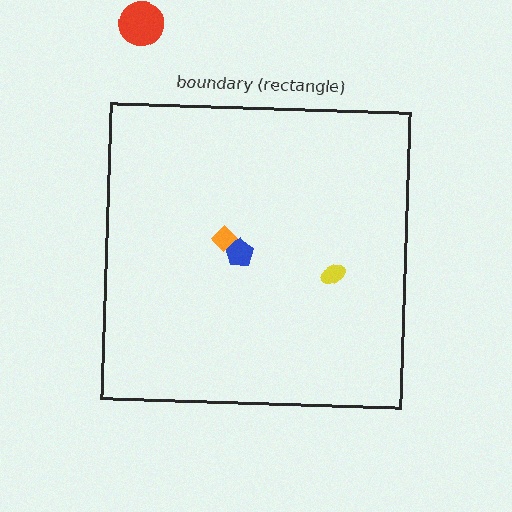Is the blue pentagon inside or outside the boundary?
Inside.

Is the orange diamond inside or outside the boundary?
Inside.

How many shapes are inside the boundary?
3 inside, 1 outside.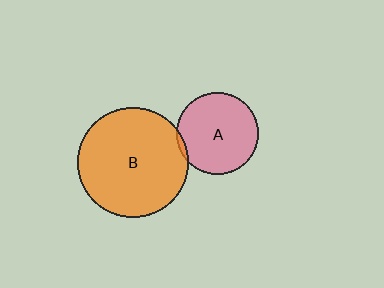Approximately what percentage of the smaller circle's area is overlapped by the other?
Approximately 5%.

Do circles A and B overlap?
Yes.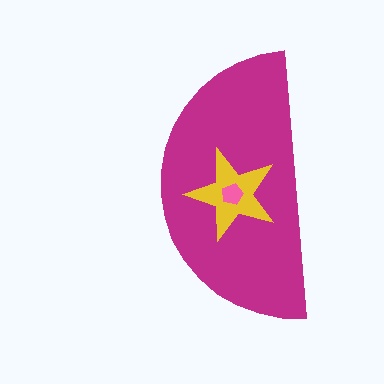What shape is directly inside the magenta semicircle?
The yellow star.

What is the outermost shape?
The magenta semicircle.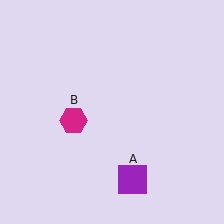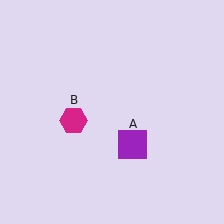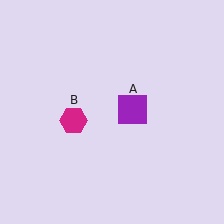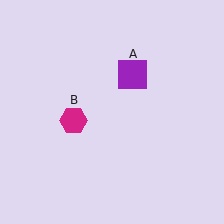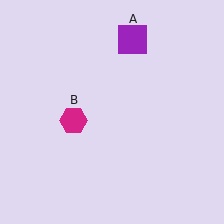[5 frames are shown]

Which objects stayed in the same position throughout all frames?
Magenta hexagon (object B) remained stationary.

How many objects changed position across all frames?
1 object changed position: purple square (object A).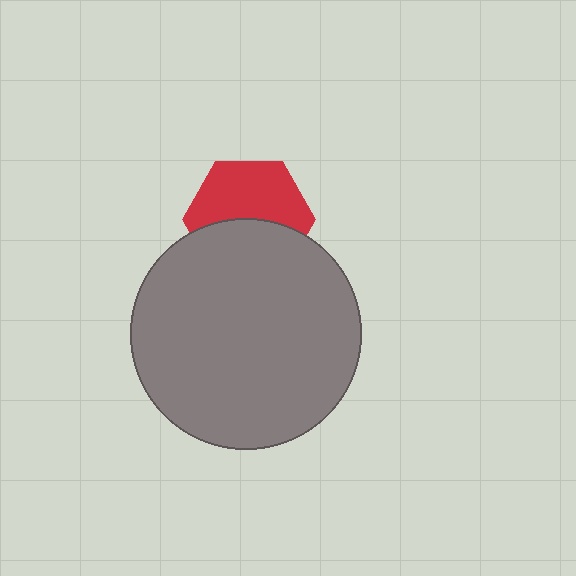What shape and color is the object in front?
The object in front is a gray circle.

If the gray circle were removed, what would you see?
You would see the complete red hexagon.